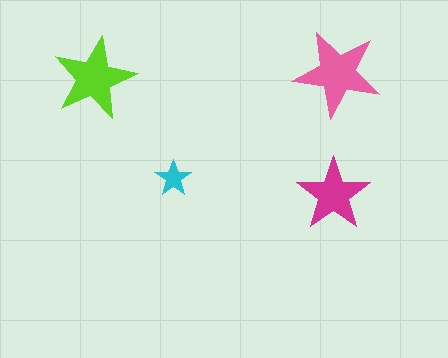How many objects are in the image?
There are 4 objects in the image.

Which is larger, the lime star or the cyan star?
The lime one.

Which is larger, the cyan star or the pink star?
The pink one.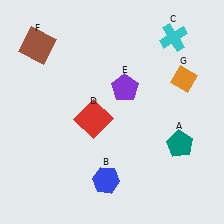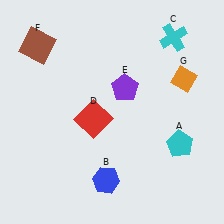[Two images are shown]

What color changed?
The pentagon (A) changed from teal in Image 1 to cyan in Image 2.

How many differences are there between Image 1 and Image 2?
There is 1 difference between the two images.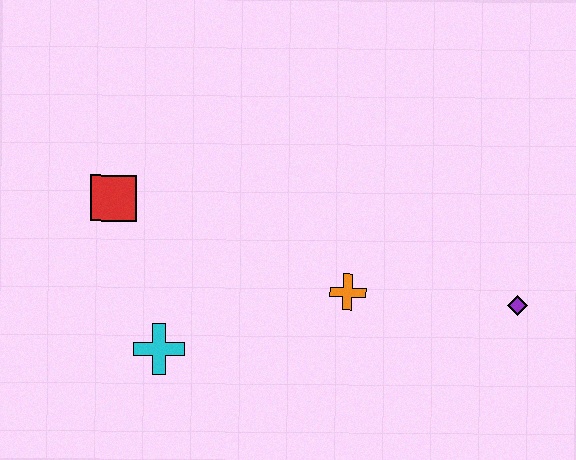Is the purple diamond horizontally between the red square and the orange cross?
No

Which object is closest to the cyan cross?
The red square is closest to the cyan cross.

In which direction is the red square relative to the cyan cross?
The red square is above the cyan cross.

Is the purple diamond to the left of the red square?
No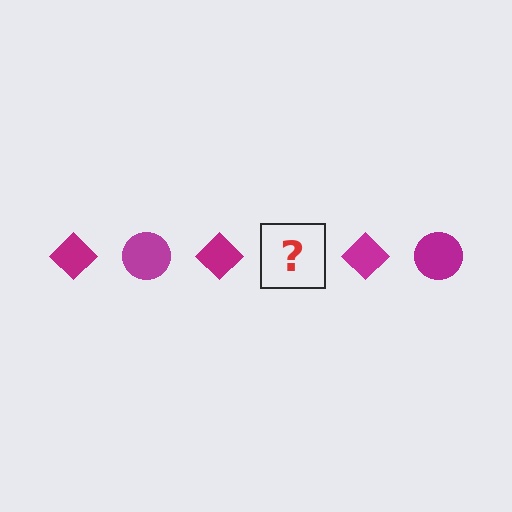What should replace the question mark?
The question mark should be replaced with a magenta circle.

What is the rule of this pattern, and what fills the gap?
The rule is that the pattern cycles through diamond, circle shapes in magenta. The gap should be filled with a magenta circle.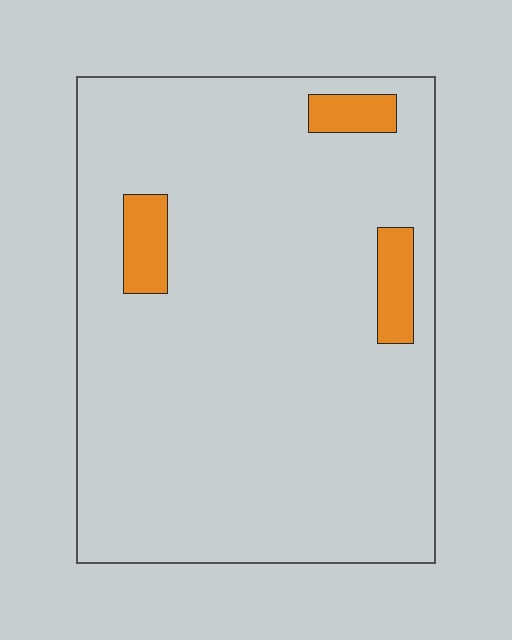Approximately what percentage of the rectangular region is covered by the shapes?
Approximately 5%.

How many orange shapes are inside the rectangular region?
3.